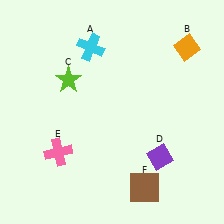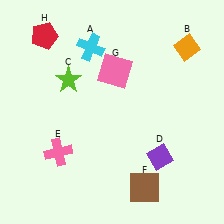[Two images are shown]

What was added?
A pink square (G), a red pentagon (H) were added in Image 2.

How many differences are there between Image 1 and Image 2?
There are 2 differences between the two images.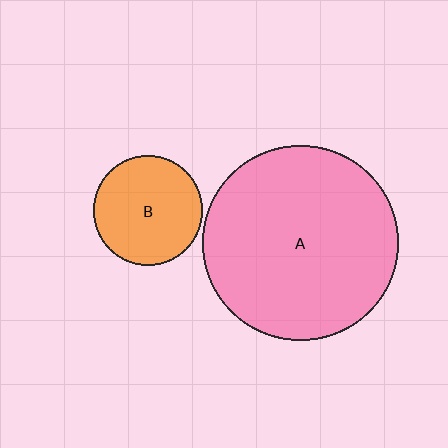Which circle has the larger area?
Circle A (pink).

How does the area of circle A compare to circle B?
Approximately 3.2 times.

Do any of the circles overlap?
No, none of the circles overlap.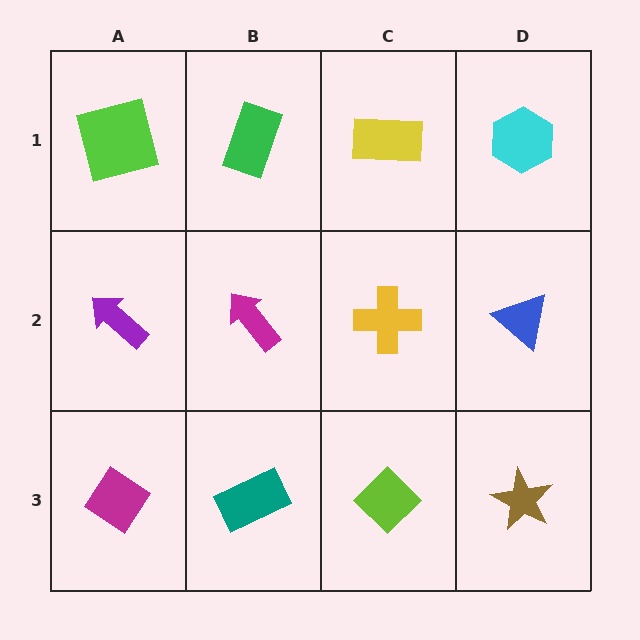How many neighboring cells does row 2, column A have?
3.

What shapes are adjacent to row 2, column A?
A lime square (row 1, column A), a magenta diamond (row 3, column A), a magenta arrow (row 2, column B).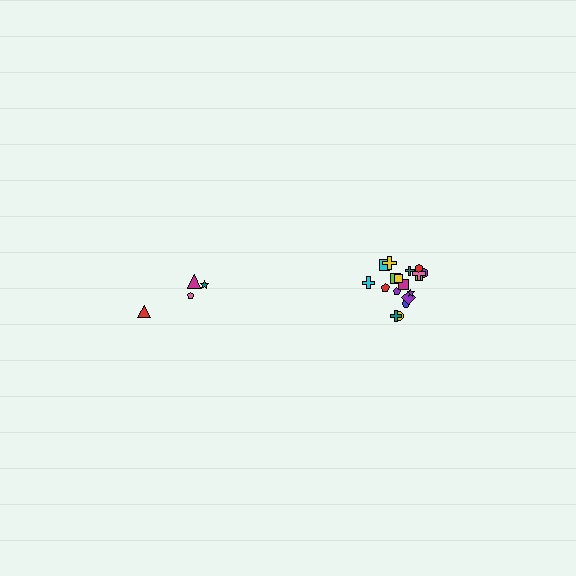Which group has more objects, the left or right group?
The right group.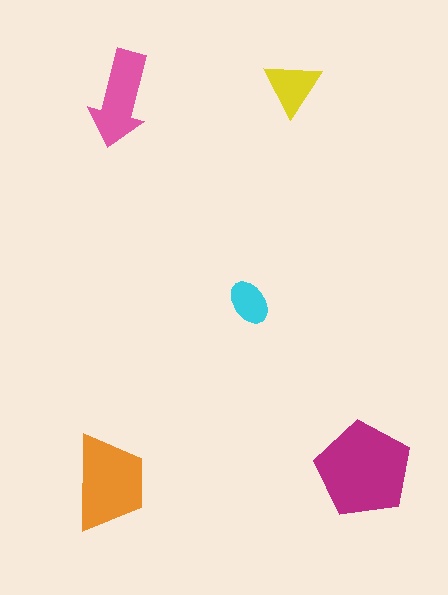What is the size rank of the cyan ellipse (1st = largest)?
5th.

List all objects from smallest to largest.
The cyan ellipse, the yellow triangle, the pink arrow, the orange trapezoid, the magenta pentagon.